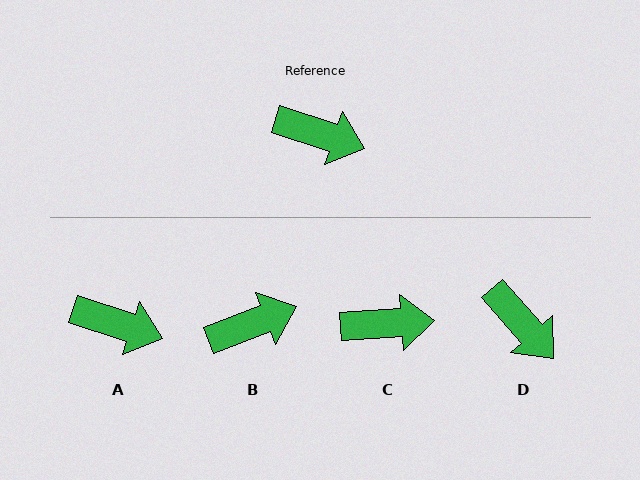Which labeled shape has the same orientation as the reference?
A.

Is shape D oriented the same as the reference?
No, it is off by about 31 degrees.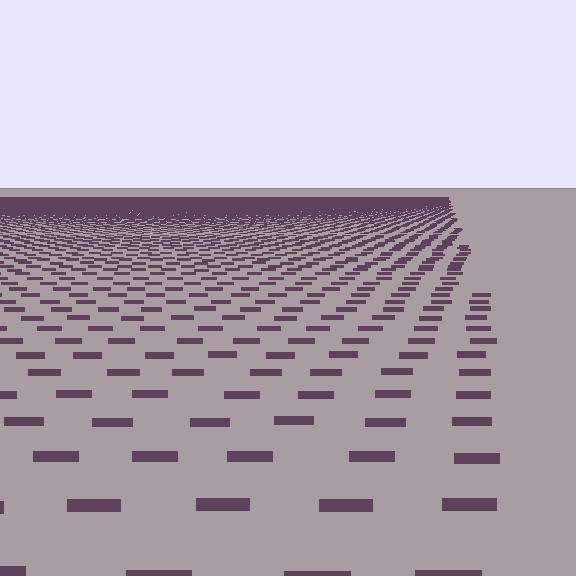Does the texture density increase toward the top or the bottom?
Density increases toward the top.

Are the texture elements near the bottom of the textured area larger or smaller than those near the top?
Larger. Near the bottom, elements are closer to the viewer and appear at a bigger on-screen size.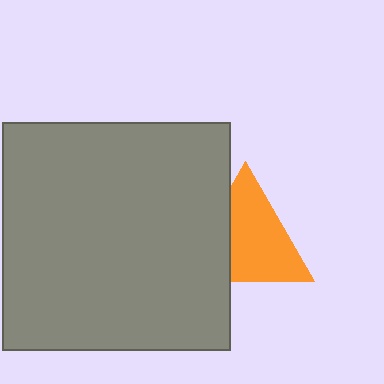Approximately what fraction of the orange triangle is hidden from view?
Roughly 32% of the orange triangle is hidden behind the gray square.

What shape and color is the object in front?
The object in front is a gray square.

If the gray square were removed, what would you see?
You would see the complete orange triangle.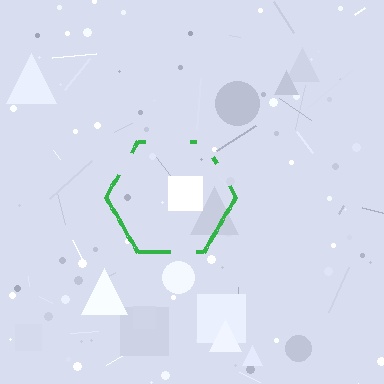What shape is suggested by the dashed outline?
The dashed outline suggests a hexagon.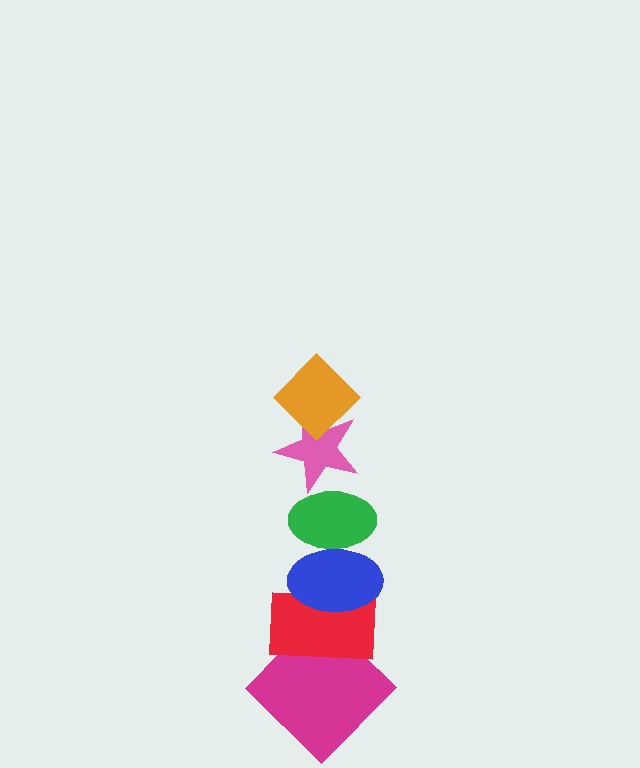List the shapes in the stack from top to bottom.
From top to bottom: the orange diamond, the pink star, the green ellipse, the blue ellipse, the red rectangle, the magenta diamond.